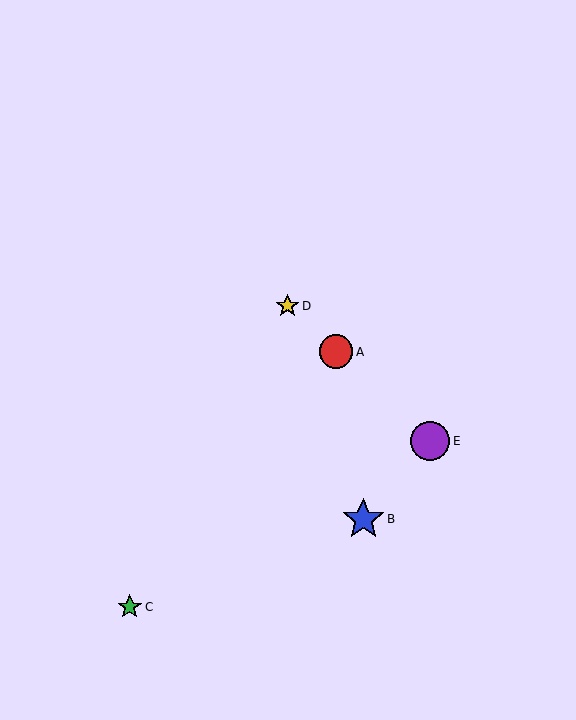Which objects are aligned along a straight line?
Objects A, D, E are aligned along a straight line.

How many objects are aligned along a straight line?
3 objects (A, D, E) are aligned along a straight line.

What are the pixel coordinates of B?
Object B is at (363, 519).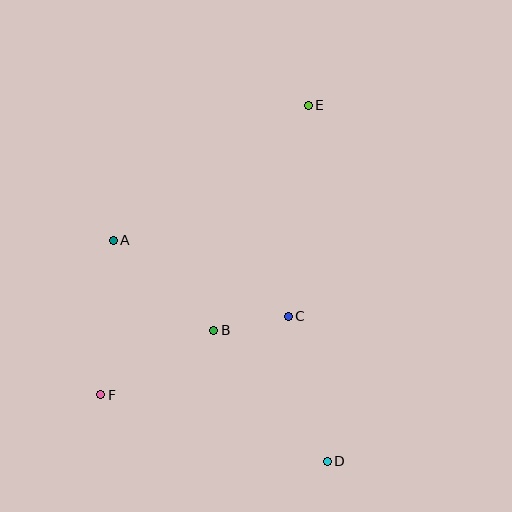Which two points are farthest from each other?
Points D and E are farthest from each other.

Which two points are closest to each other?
Points B and C are closest to each other.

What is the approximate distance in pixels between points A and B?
The distance between A and B is approximately 135 pixels.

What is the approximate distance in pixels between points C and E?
The distance between C and E is approximately 212 pixels.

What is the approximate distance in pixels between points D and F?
The distance between D and F is approximately 236 pixels.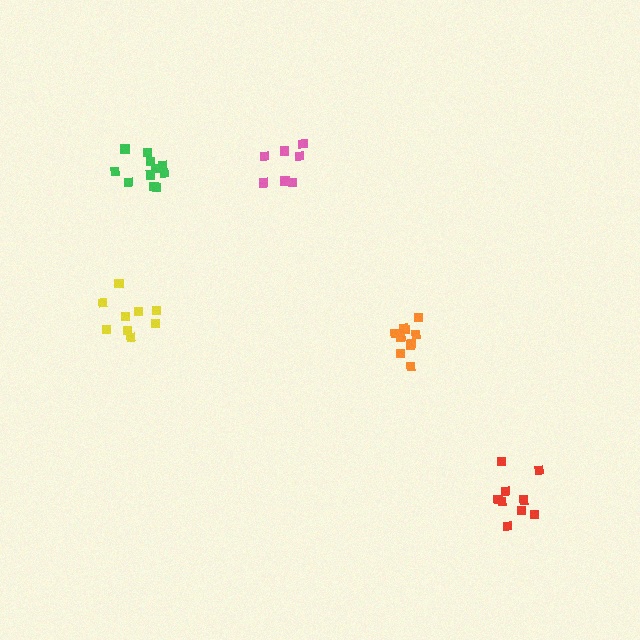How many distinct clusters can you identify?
There are 5 distinct clusters.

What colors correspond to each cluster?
The clusters are colored: green, orange, red, pink, yellow.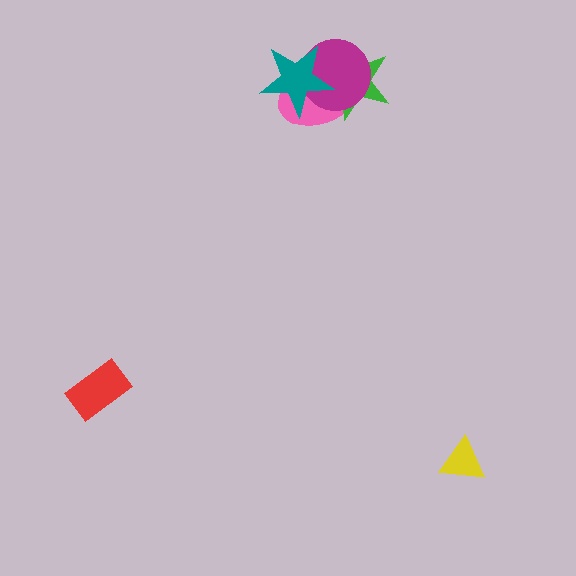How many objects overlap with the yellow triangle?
0 objects overlap with the yellow triangle.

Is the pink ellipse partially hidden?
Yes, it is partially covered by another shape.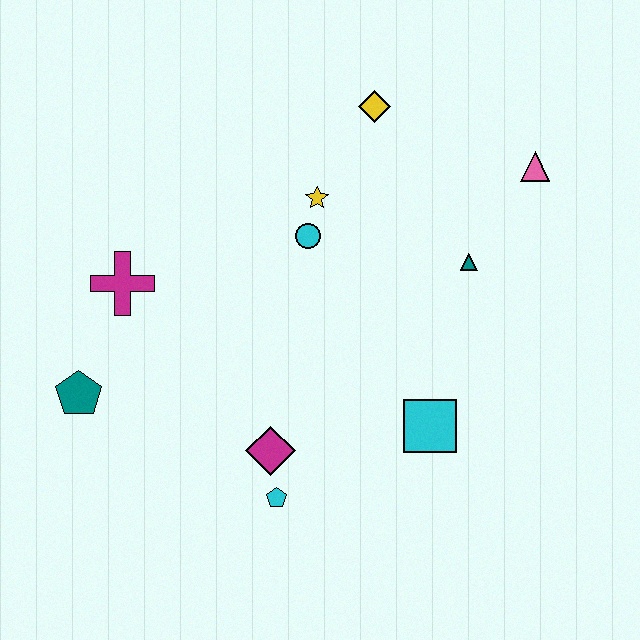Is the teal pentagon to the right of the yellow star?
No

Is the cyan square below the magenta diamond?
No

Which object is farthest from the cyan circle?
The teal pentagon is farthest from the cyan circle.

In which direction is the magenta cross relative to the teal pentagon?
The magenta cross is above the teal pentagon.